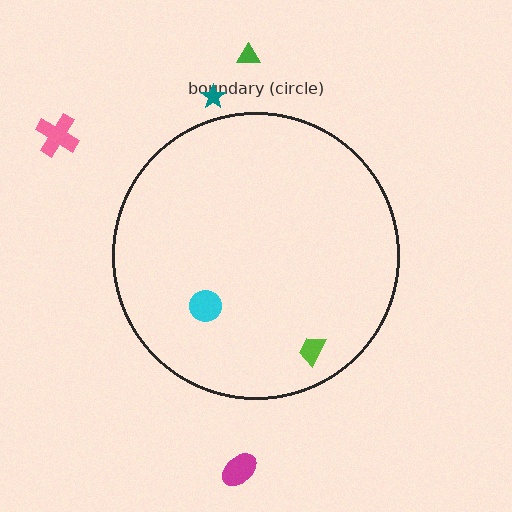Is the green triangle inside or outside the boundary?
Outside.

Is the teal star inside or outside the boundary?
Outside.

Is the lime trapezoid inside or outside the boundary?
Inside.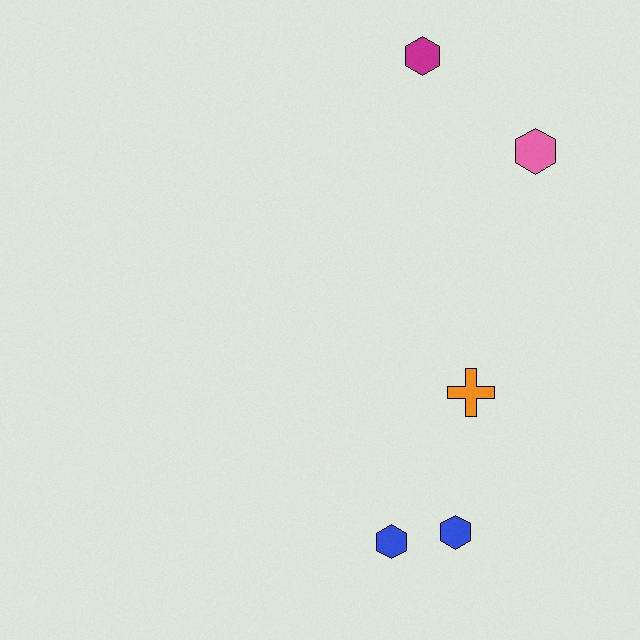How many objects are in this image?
There are 5 objects.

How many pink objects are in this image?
There is 1 pink object.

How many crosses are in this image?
There is 1 cross.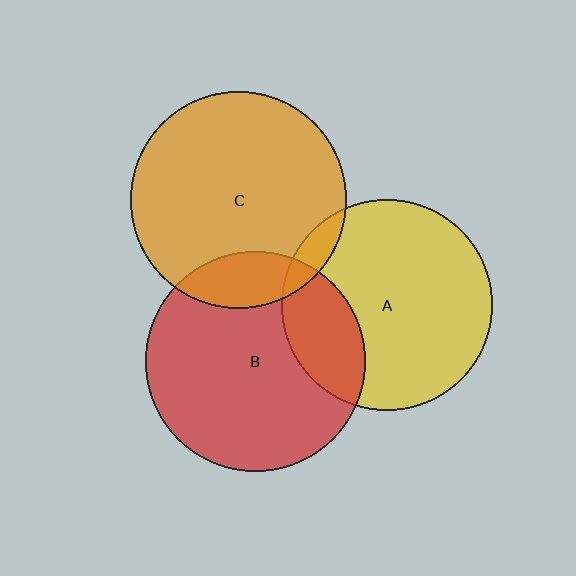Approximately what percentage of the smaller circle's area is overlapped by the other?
Approximately 15%.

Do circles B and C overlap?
Yes.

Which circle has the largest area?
Circle B (red).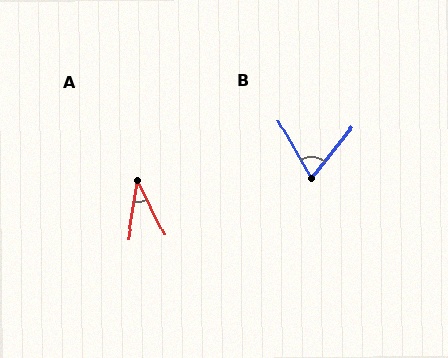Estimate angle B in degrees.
Approximately 68 degrees.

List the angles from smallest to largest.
A (34°), B (68°).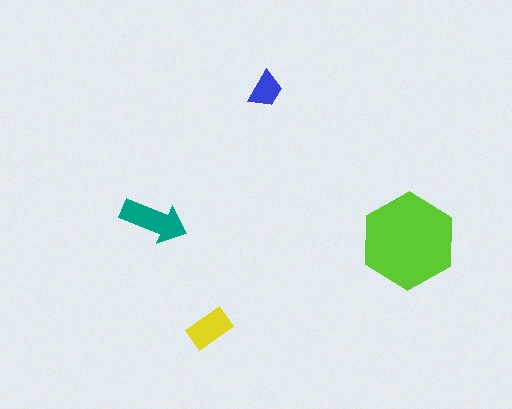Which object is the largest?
The lime hexagon.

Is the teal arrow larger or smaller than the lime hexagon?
Smaller.